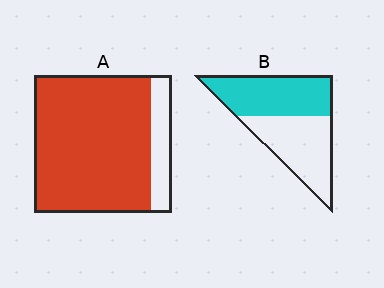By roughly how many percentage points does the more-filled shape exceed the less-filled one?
By roughly 35 percentage points (A over B).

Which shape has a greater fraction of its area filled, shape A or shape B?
Shape A.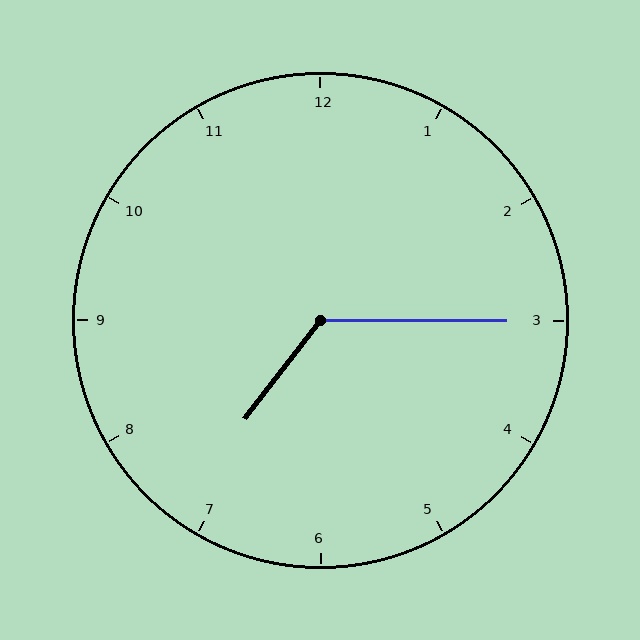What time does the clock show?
7:15.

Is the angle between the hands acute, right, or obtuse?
It is obtuse.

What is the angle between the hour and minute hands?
Approximately 128 degrees.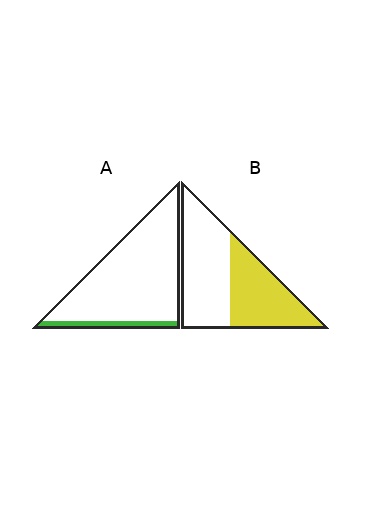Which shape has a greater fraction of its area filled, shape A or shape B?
Shape B.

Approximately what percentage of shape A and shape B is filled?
A is approximately 10% and B is approximately 45%.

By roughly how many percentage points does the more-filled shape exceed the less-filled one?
By roughly 35 percentage points (B over A).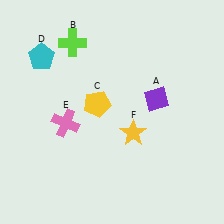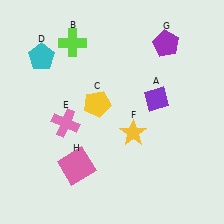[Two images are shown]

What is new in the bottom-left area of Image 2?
A pink square (H) was added in the bottom-left area of Image 2.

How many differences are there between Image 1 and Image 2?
There are 2 differences between the two images.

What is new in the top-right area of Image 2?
A purple pentagon (G) was added in the top-right area of Image 2.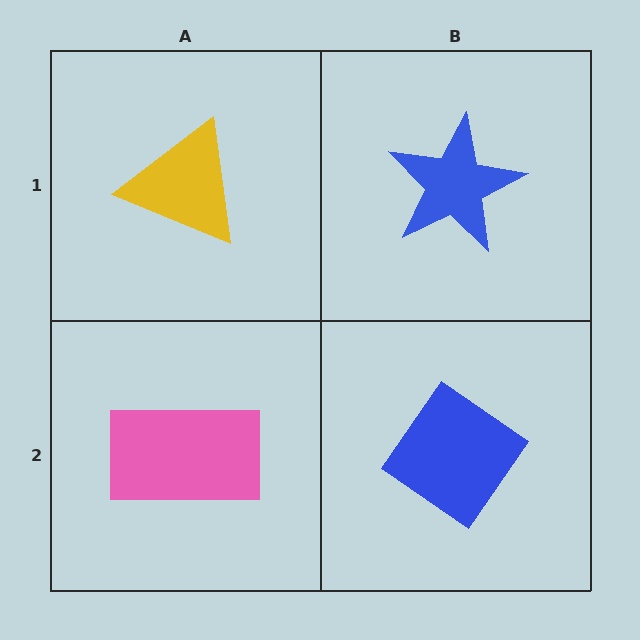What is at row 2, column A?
A pink rectangle.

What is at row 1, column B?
A blue star.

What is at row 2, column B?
A blue diamond.